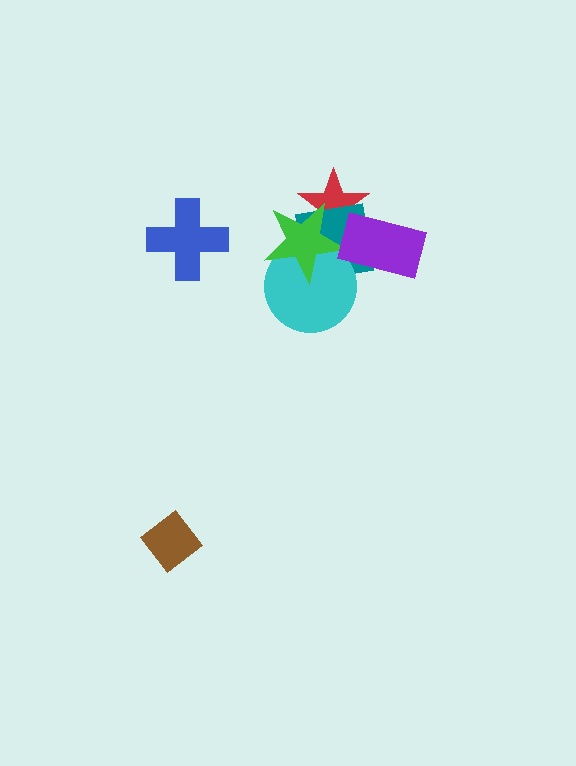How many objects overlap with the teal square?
4 objects overlap with the teal square.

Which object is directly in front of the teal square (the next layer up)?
The cyan circle is directly in front of the teal square.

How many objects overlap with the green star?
3 objects overlap with the green star.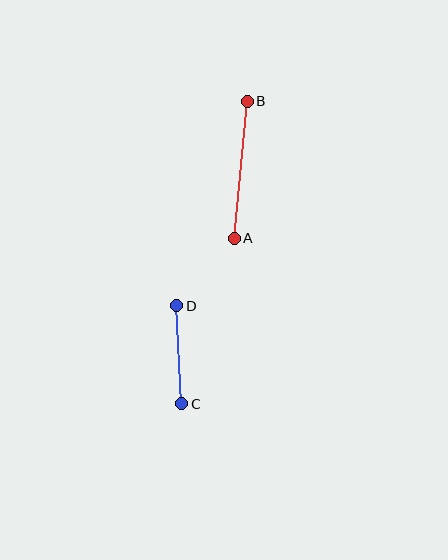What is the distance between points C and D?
The distance is approximately 99 pixels.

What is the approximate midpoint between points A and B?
The midpoint is at approximately (241, 170) pixels.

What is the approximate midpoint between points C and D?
The midpoint is at approximately (179, 355) pixels.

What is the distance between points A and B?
The distance is approximately 137 pixels.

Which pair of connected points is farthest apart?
Points A and B are farthest apart.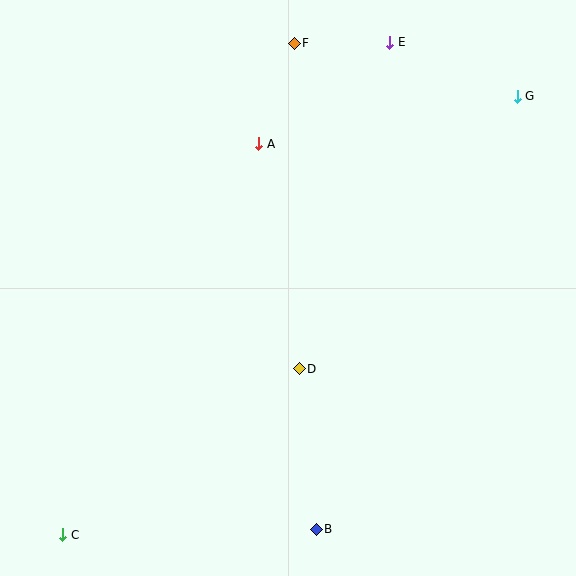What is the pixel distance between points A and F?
The distance between A and F is 107 pixels.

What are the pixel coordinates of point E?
Point E is at (390, 42).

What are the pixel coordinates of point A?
Point A is at (259, 144).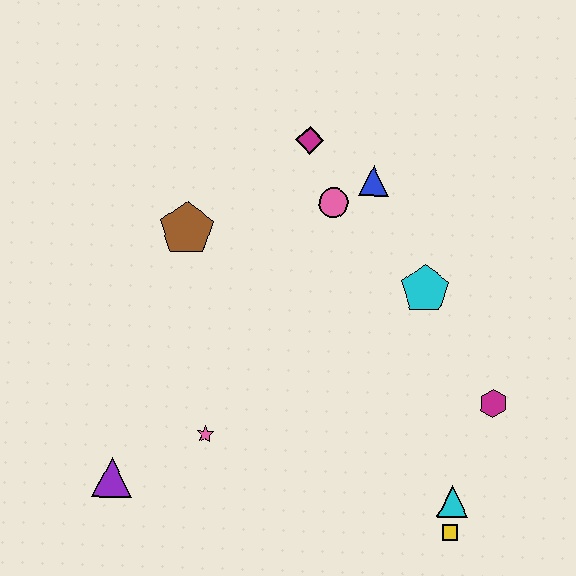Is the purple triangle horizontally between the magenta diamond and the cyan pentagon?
No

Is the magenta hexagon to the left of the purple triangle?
No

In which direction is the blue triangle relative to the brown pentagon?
The blue triangle is to the right of the brown pentagon.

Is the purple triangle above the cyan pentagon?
No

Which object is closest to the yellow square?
The cyan triangle is closest to the yellow square.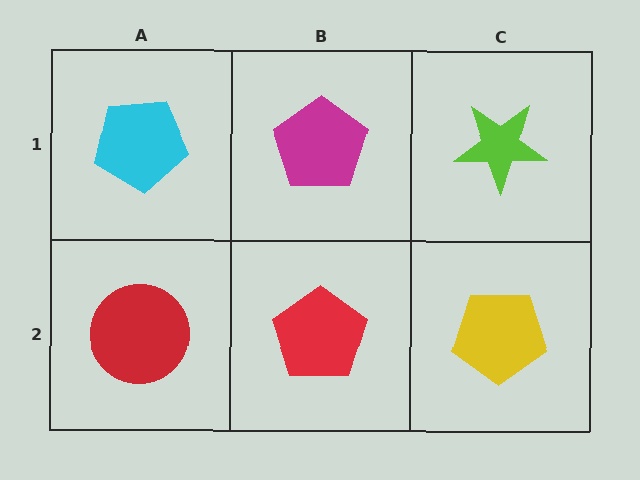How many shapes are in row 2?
3 shapes.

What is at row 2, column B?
A red pentagon.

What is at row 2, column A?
A red circle.